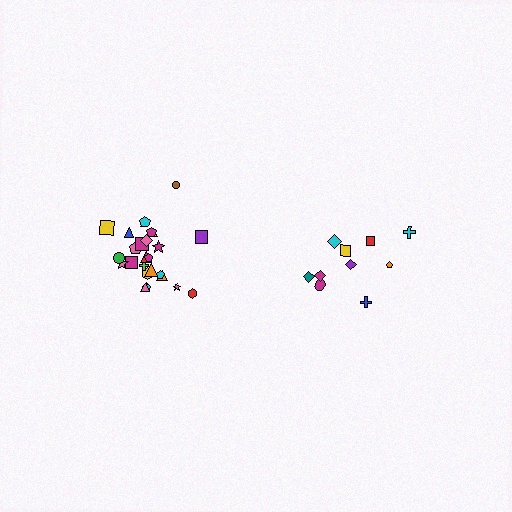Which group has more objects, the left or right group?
The left group.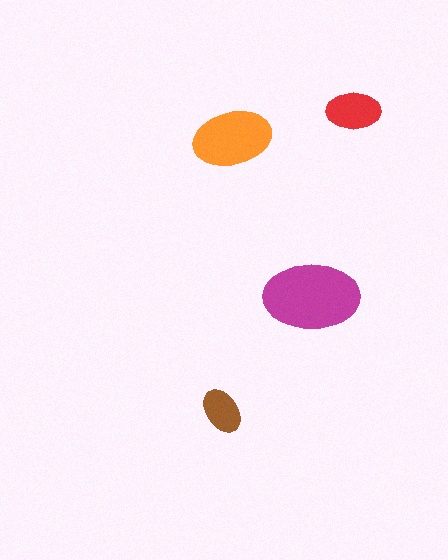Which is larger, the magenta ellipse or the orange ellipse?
The magenta one.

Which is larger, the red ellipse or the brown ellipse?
The red one.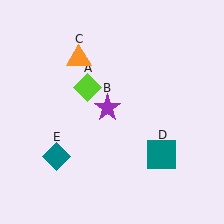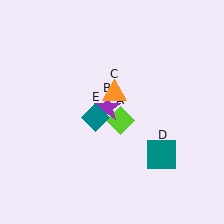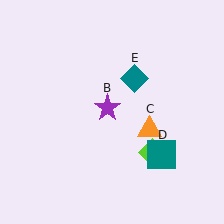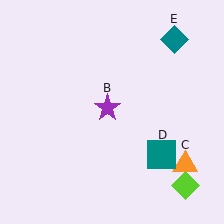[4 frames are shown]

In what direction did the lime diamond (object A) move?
The lime diamond (object A) moved down and to the right.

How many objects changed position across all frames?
3 objects changed position: lime diamond (object A), orange triangle (object C), teal diamond (object E).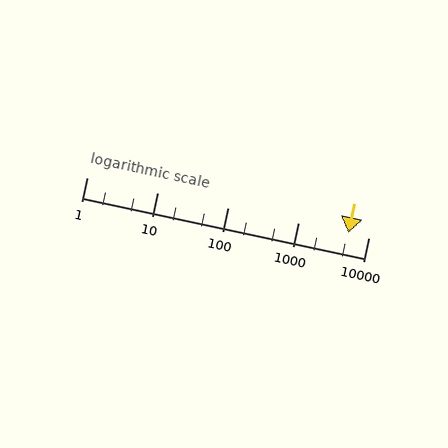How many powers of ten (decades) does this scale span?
The scale spans 4 decades, from 1 to 10000.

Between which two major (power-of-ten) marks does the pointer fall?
The pointer is between 1000 and 10000.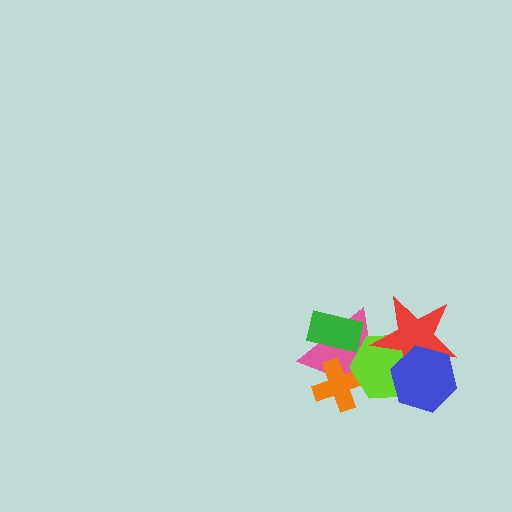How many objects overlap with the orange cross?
2 objects overlap with the orange cross.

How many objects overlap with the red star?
3 objects overlap with the red star.